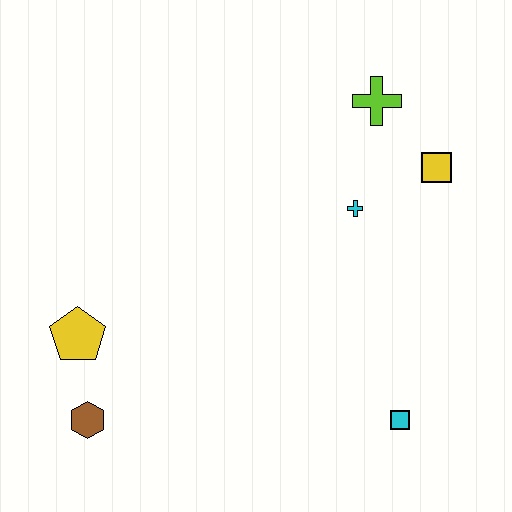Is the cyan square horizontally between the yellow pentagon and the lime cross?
No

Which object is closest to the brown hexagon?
The yellow pentagon is closest to the brown hexagon.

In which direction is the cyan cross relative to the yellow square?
The cyan cross is to the left of the yellow square.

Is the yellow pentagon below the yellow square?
Yes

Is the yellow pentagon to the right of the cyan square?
No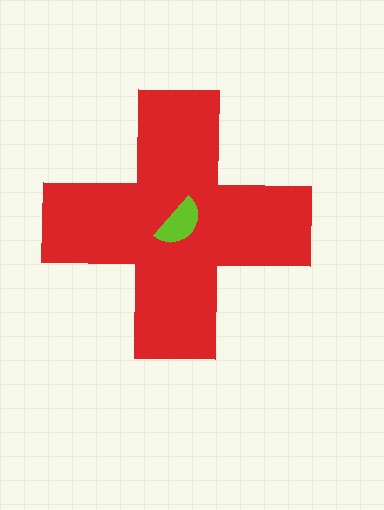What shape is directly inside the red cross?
The lime semicircle.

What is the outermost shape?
The red cross.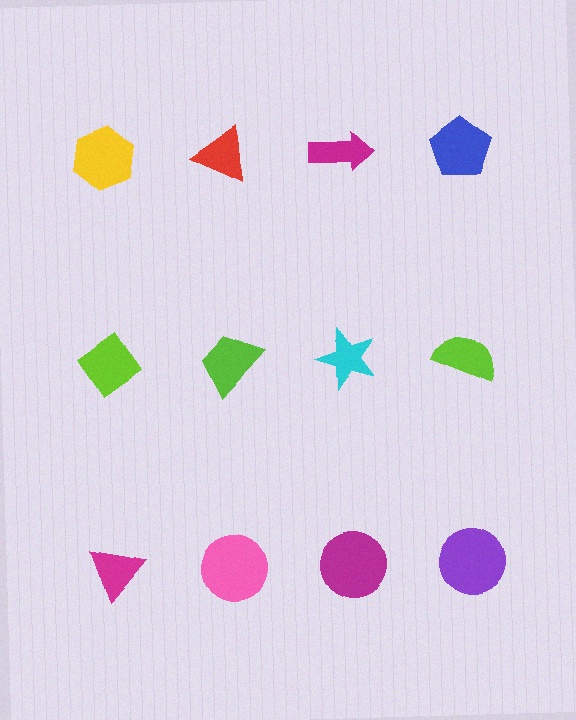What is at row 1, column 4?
A blue pentagon.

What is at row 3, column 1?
A magenta triangle.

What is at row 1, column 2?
A red triangle.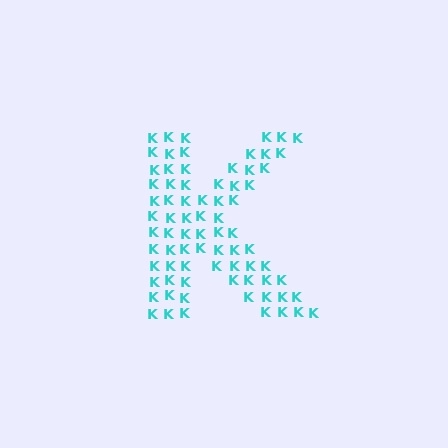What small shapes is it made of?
It is made of small letter K's.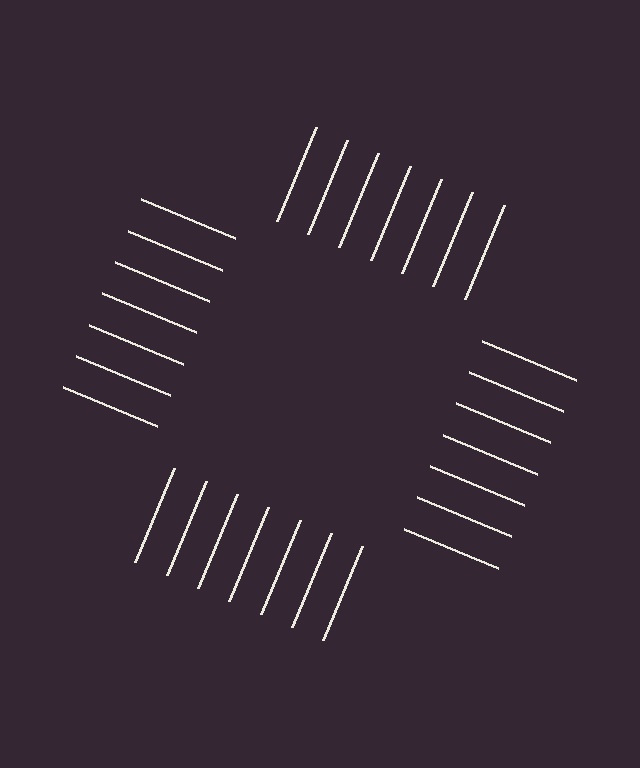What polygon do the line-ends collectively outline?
An illusory square — the line segments terminate on its edges but no continuous stroke is drawn.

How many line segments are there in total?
28 — 7 along each of the 4 edges.